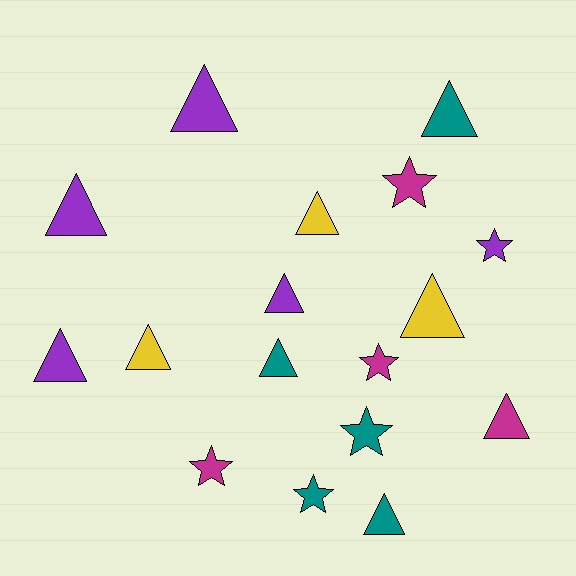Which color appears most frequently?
Teal, with 5 objects.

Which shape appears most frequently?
Triangle, with 11 objects.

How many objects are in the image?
There are 17 objects.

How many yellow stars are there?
There are no yellow stars.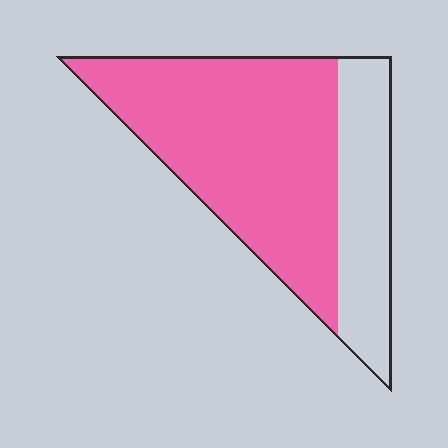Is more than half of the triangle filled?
Yes.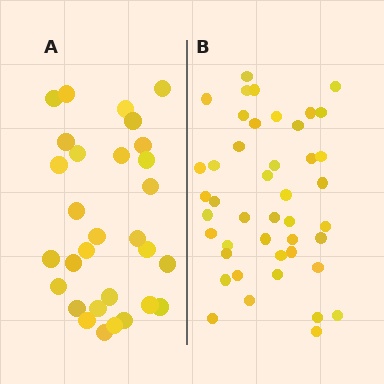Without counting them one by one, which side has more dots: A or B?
Region B (the right region) has more dots.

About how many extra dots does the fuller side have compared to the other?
Region B has approximately 15 more dots than region A.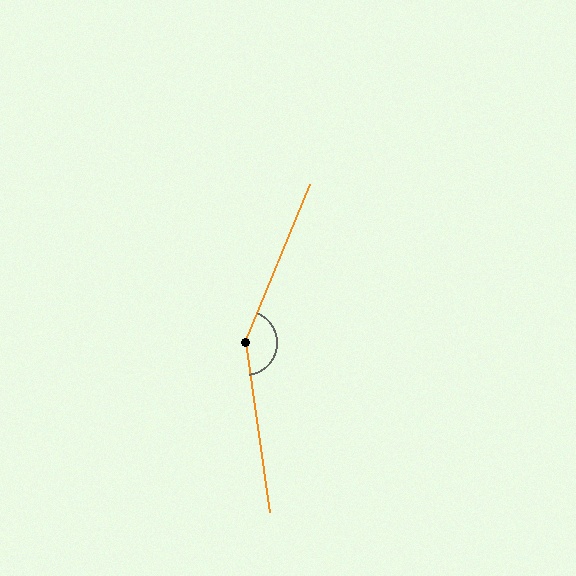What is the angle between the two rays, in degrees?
Approximately 149 degrees.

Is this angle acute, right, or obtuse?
It is obtuse.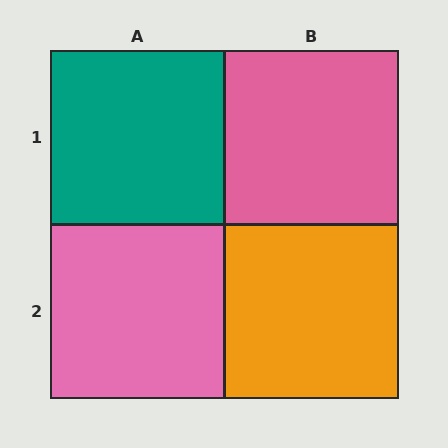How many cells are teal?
1 cell is teal.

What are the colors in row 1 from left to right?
Teal, pink.